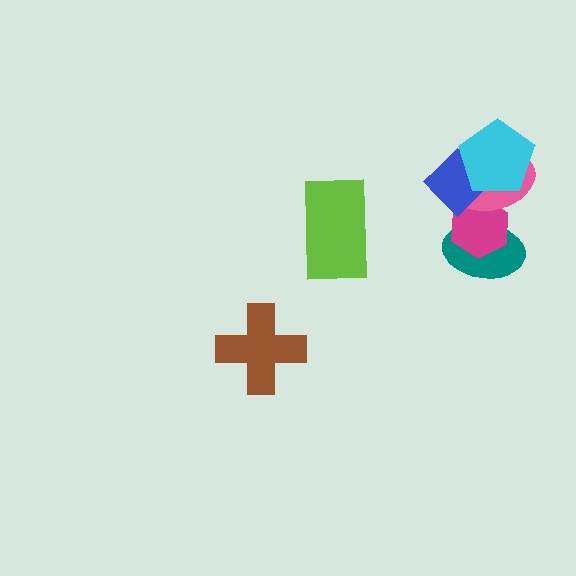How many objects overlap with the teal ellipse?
2 objects overlap with the teal ellipse.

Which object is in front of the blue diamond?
The cyan pentagon is in front of the blue diamond.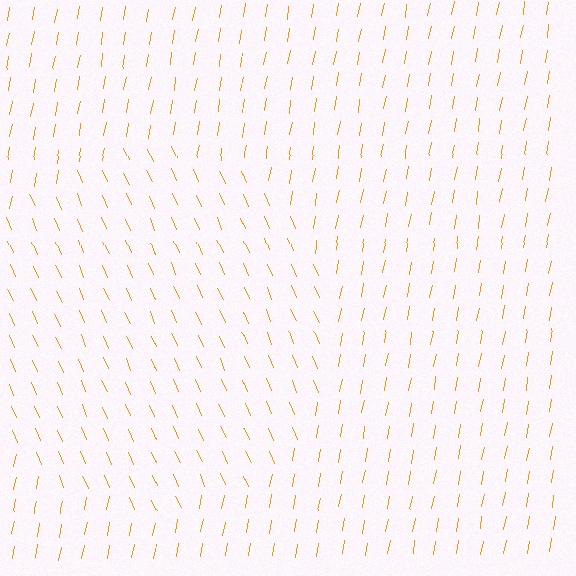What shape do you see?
I see a circle.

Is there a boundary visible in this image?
Yes, there is a texture boundary formed by a change in line orientation.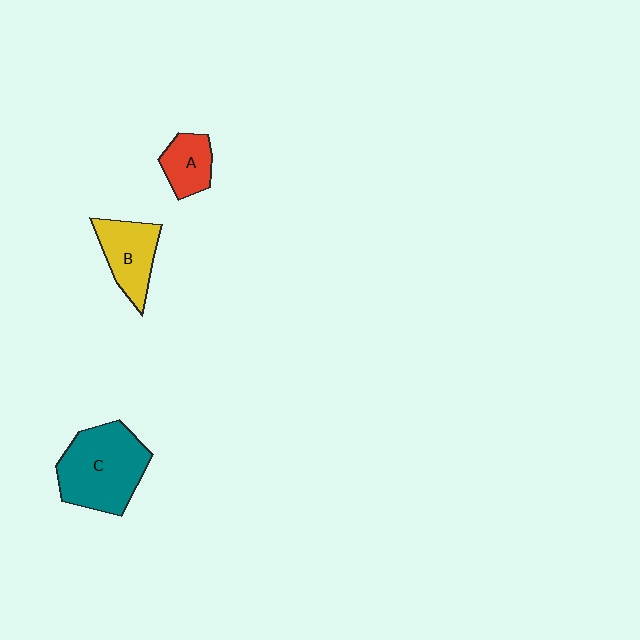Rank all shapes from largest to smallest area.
From largest to smallest: C (teal), B (yellow), A (red).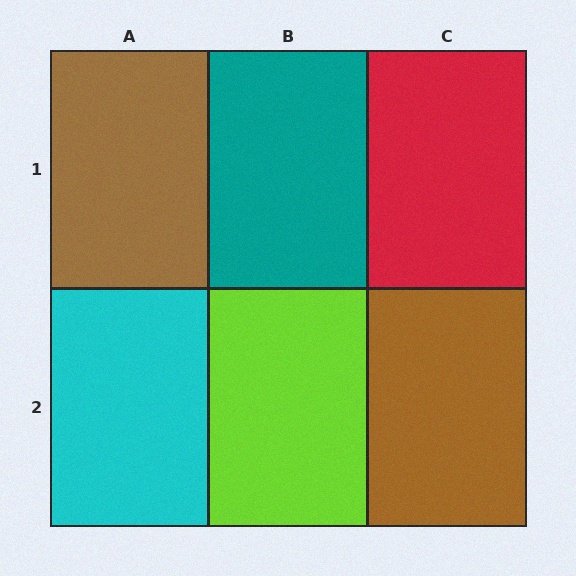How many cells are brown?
2 cells are brown.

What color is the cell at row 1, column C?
Red.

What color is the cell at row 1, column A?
Brown.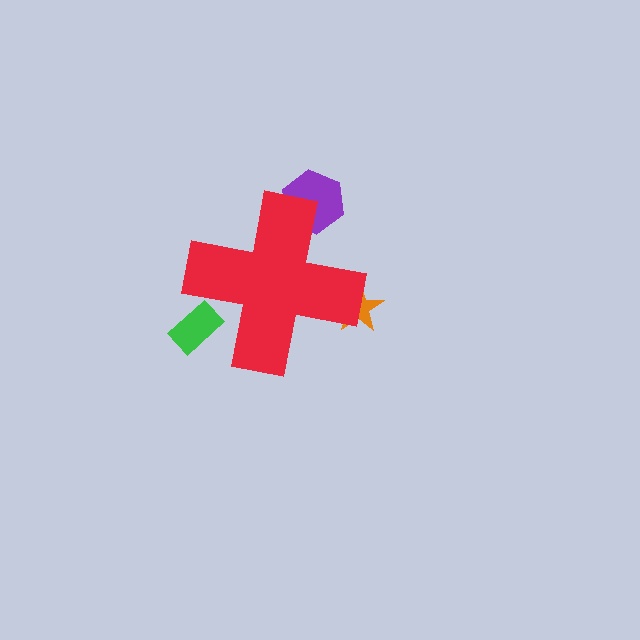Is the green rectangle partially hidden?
Yes, the green rectangle is partially hidden behind the red cross.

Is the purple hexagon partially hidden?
Yes, the purple hexagon is partially hidden behind the red cross.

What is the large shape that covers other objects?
A red cross.